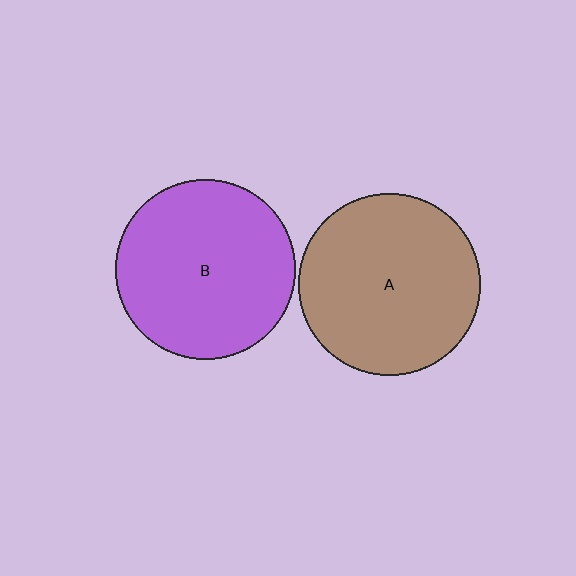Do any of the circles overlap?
No, none of the circles overlap.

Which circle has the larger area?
Circle A (brown).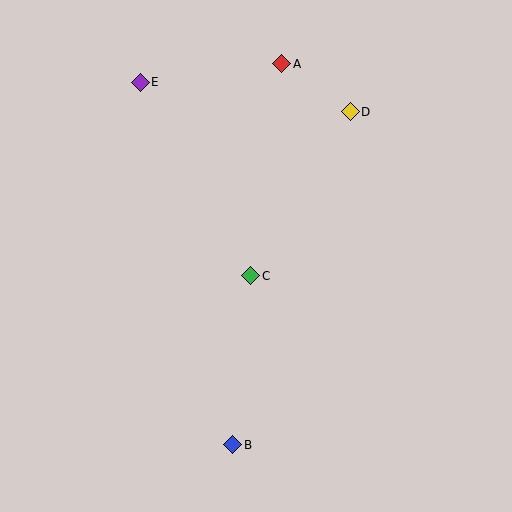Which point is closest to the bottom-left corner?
Point B is closest to the bottom-left corner.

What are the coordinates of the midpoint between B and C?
The midpoint between B and C is at (242, 360).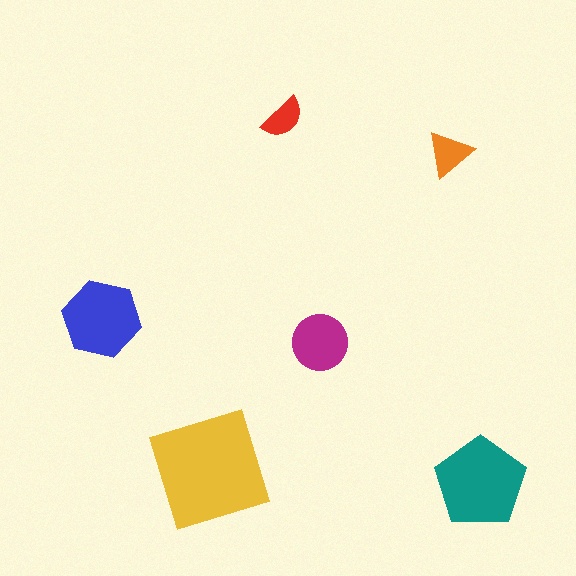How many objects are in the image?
There are 6 objects in the image.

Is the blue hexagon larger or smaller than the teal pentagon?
Smaller.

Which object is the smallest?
The red semicircle.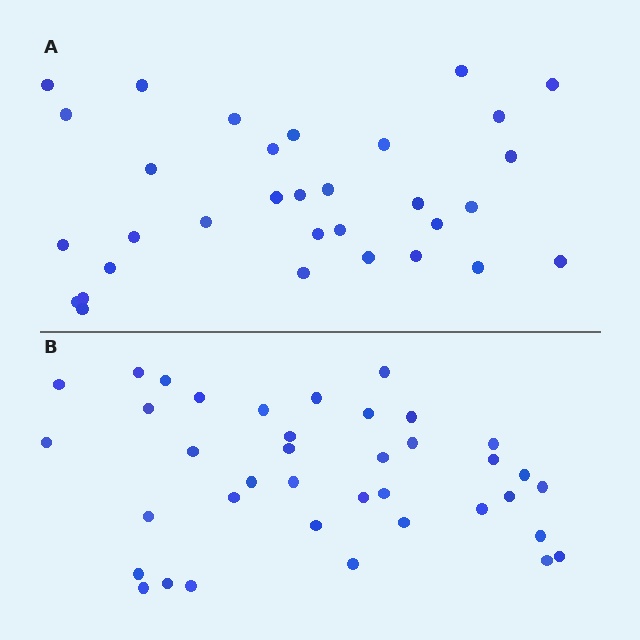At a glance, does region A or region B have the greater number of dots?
Region B (the bottom region) has more dots.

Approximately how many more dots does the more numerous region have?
Region B has about 6 more dots than region A.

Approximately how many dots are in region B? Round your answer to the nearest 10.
About 40 dots. (The exact count is 38, which rounds to 40.)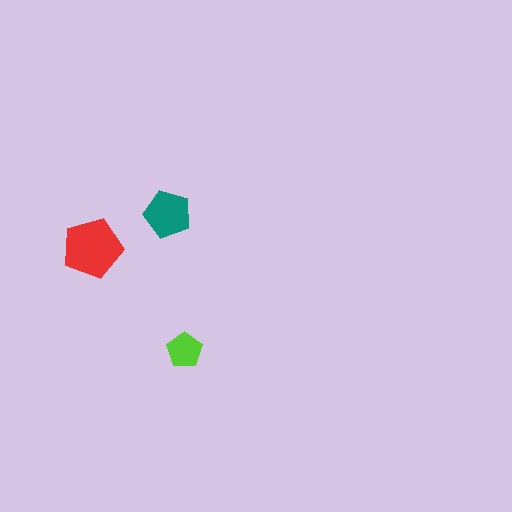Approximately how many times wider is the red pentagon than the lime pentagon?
About 1.5 times wider.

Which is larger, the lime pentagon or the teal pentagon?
The teal one.